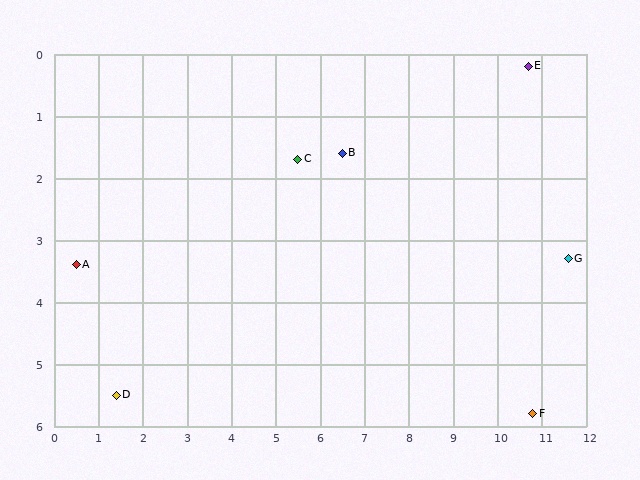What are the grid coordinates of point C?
Point C is at approximately (5.5, 1.7).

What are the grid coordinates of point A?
Point A is at approximately (0.5, 3.4).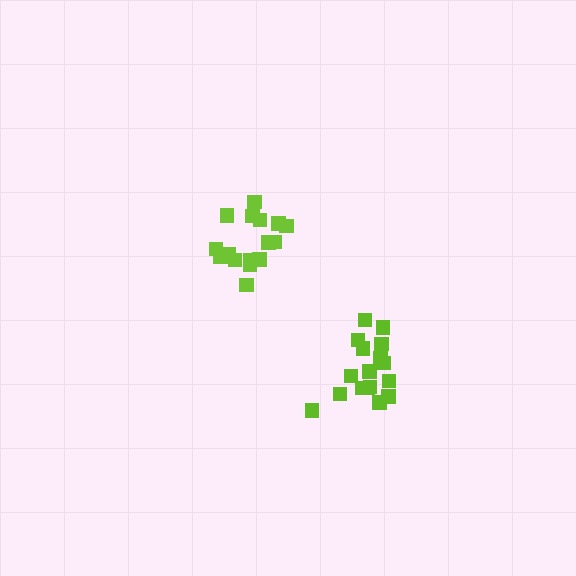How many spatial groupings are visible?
There are 2 spatial groupings.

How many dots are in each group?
Group 1: 16 dots, Group 2: 17 dots (33 total).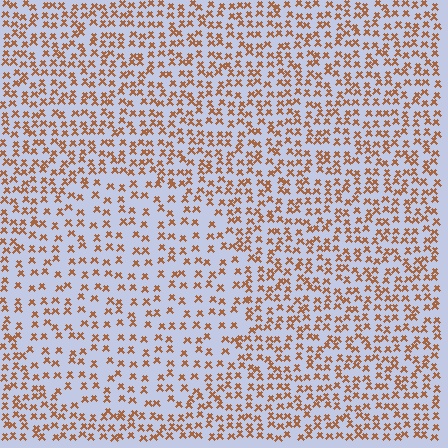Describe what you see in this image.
The image contains small brown elements arranged at two different densities. A circle-shaped region is visible where the elements are less densely packed than the surrounding area.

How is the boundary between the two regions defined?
The boundary is defined by a change in element density (approximately 1.7x ratio). All elements are the same color, size, and shape.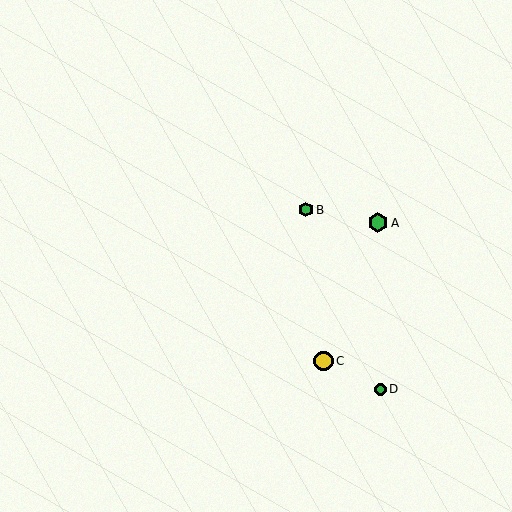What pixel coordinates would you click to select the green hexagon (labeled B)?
Click at (306, 210) to select the green hexagon B.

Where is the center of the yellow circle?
The center of the yellow circle is at (324, 361).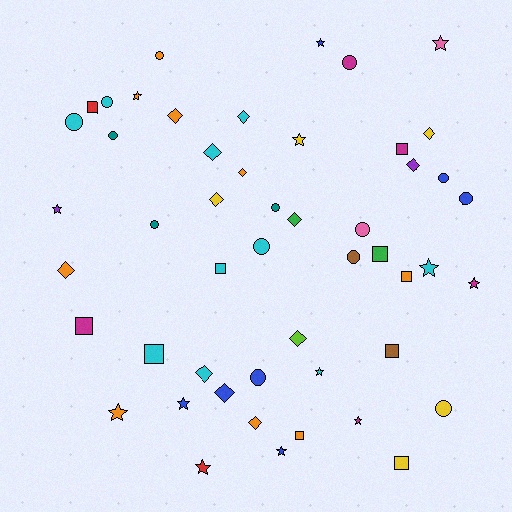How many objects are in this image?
There are 50 objects.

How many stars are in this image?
There are 13 stars.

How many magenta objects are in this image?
There are 5 magenta objects.